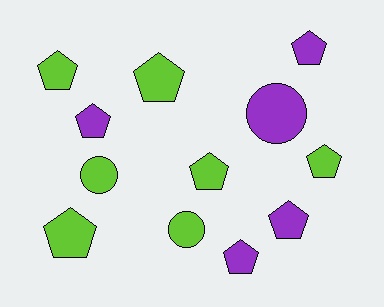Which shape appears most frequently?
Pentagon, with 9 objects.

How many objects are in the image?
There are 12 objects.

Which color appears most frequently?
Lime, with 7 objects.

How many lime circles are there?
There are 2 lime circles.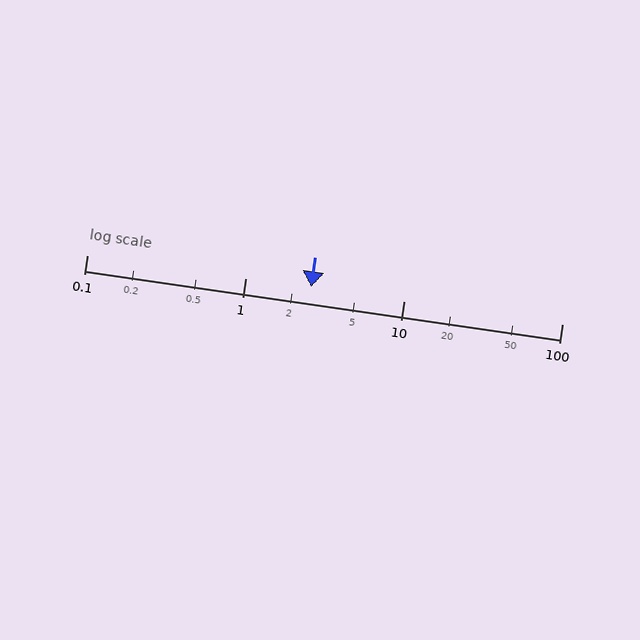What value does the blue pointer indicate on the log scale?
The pointer indicates approximately 2.6.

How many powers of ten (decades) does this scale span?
The scale spans 3 decades, from 0.1 to 100.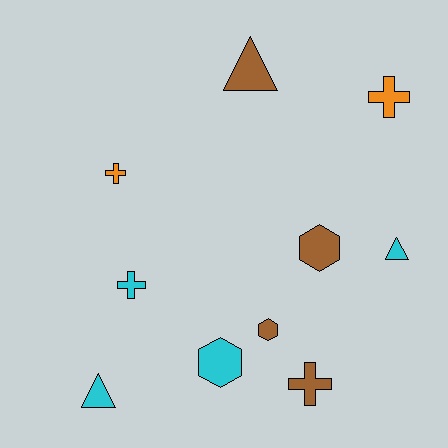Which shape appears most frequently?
Cross, with 4 objects.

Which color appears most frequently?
Cyan, with 4 objects.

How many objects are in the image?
There are 10 objects.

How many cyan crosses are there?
There is 1 cyan cross.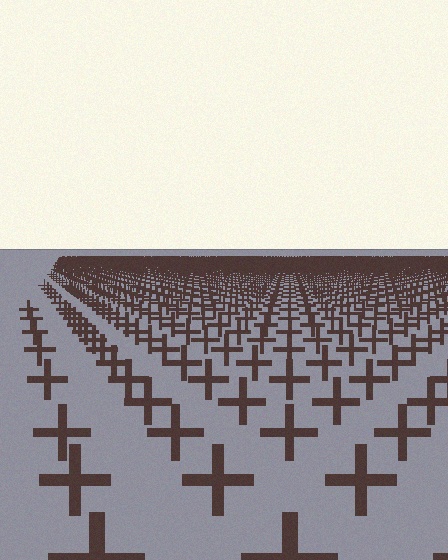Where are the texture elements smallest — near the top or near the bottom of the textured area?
Near the top.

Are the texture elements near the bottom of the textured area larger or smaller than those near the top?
Larger. Near the bottom, elements are closer to the viewer and appear at a bigger on-screen size.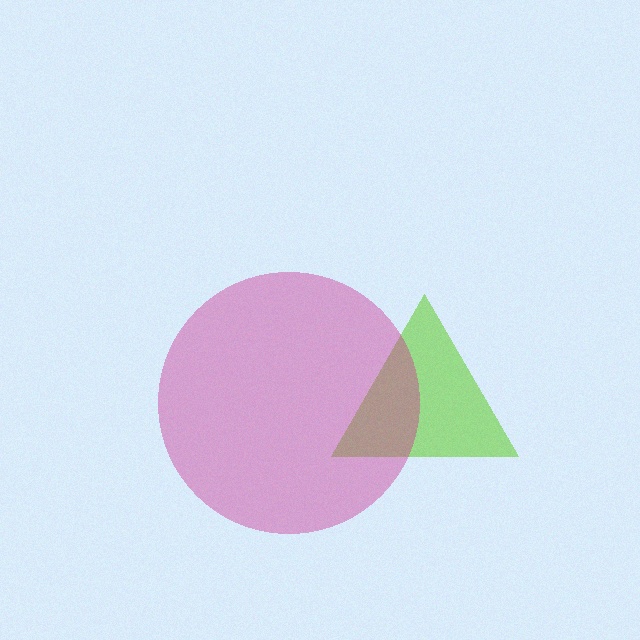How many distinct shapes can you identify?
There are 2 distinct shapes: a lime triangle, a magenta circle.